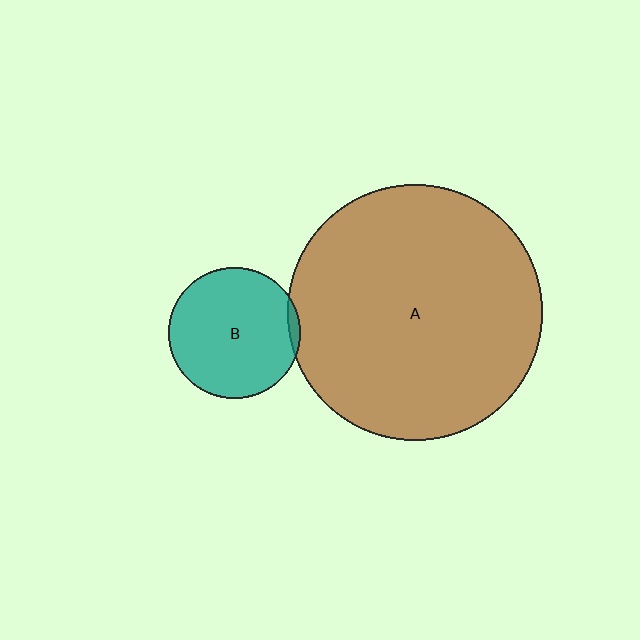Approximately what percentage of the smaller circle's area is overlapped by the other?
Approximately 5%.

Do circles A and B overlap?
Yes.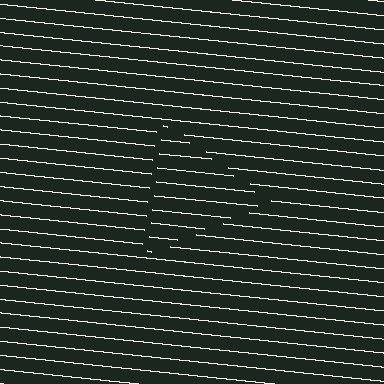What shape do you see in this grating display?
An illusory triangle. The interior of the shape contains the same grating, shifted by half a period — the contour is defined by the phase discontinuity where line-ends from the inner and outer gratings abut.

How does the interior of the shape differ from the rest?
The interior of the shape contains the same grating, shifted by half a period — the contour is defined by the phase discontinuity where line-ends from the inner and outer gratings abut.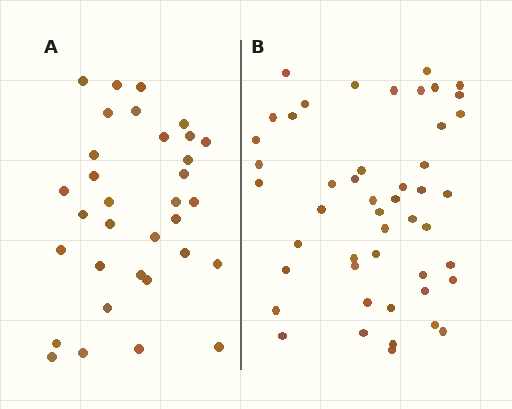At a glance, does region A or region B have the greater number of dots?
Region B (the right region) has more dots.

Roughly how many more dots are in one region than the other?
Region B has approximately 15 more dots than region A.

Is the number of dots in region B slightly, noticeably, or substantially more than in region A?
Region B has substantially more. The ratio is roughly 1.5 to 1.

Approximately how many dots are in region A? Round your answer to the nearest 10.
About 30 dots. (The exact count is 33, which rounds to 30.)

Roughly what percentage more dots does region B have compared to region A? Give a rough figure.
About 45% more.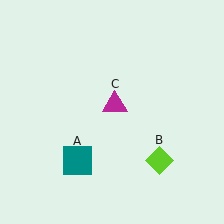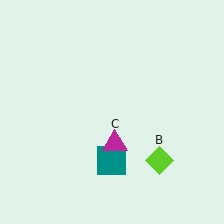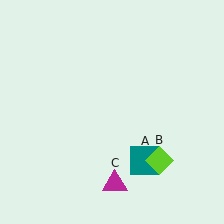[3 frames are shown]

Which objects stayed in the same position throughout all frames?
Lime diamond (object B) remained stationary.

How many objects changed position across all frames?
2 objects changed position: teal square (object A), magenta triangle (object C).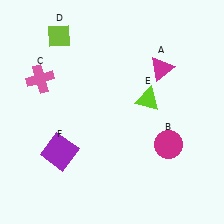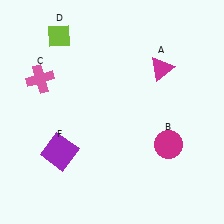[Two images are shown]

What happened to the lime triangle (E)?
The lime triangle (E) was removed in Image 2. It was in the top-right area of Image 1.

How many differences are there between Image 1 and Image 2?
There is 1 difference between the two images.